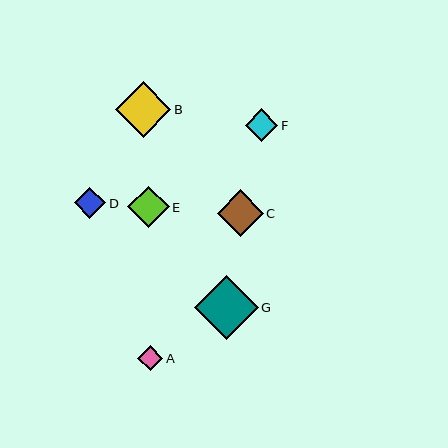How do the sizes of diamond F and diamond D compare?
Diamond F and diamond D are approximately the same size.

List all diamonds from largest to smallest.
From largest to smallest: G, B, C, E, F, D, A.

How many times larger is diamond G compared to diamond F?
Diamond G is approximately 2.0 times the size of diamond F.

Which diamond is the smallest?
Diamond A is the smallest with a size of approximately 25 pixels.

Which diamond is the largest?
Diamond G is the largest with a size of approximately 64 pixels.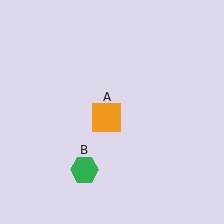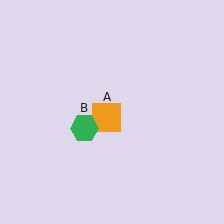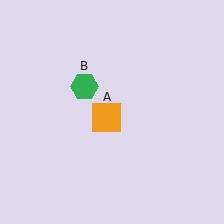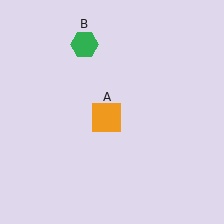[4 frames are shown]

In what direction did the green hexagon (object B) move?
The green hexagon (object B) moved up.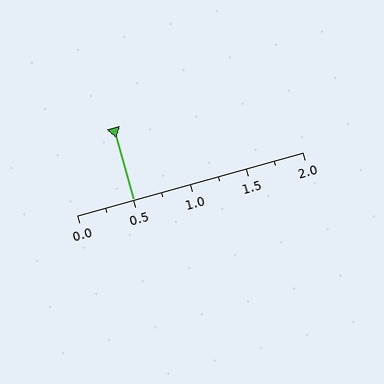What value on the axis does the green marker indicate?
The marker indicates approximately 0.5.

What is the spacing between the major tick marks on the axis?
The major ticks are spaced 0.5 apart.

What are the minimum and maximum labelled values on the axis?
The axis runs from 0.0 to 2.0.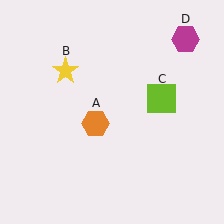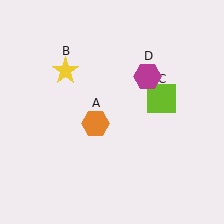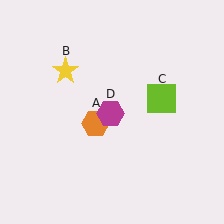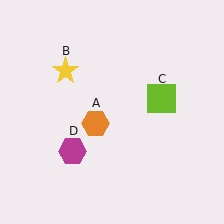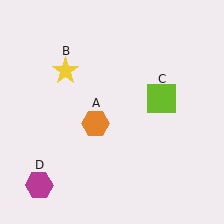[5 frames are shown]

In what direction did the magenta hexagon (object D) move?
The magenta hexagon (object D) moved down and to the left.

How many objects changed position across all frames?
1 object changed position: magenta hexagon (object D).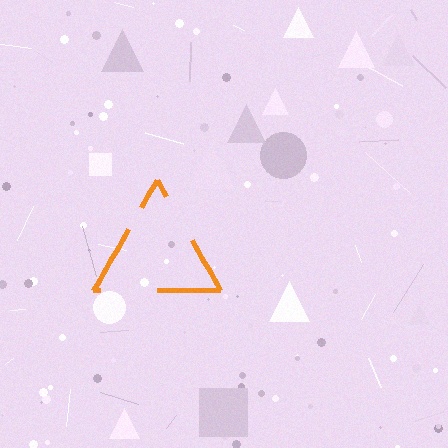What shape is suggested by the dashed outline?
The dashed outline suggests a triangle.